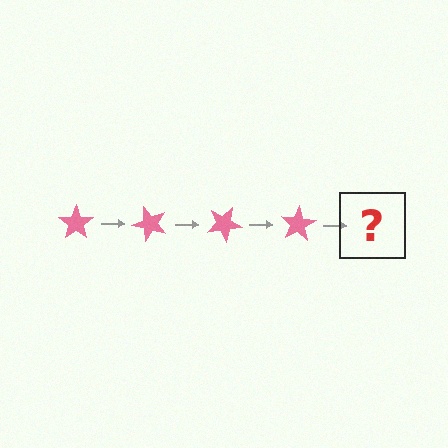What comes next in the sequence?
The next element should be a pink star rotated 200 degrees.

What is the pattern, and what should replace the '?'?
The pattern is that the star rotates 50 degrees each step. The '?' should be a pink star rotated 200 degrees.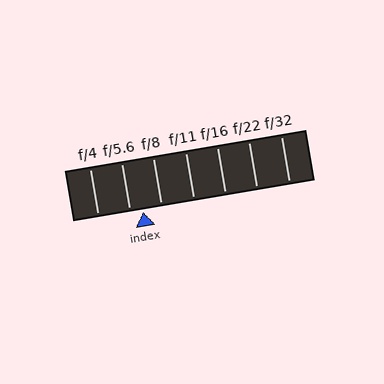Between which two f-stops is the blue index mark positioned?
The index mark is between f/5.6 and f/8.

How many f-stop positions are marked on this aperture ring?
There are 7 f-stop positions marked.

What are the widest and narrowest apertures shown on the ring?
The widest aperture shown is f/4 and the narrowest is f/32.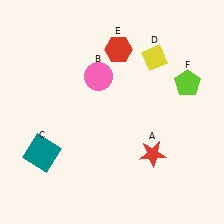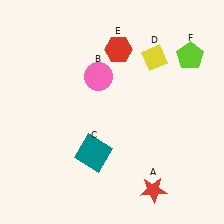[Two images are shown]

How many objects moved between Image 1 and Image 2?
3 objects moved between the two images.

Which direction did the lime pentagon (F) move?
The lime pentagon (F) moved up.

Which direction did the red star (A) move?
The red star (A) moved down.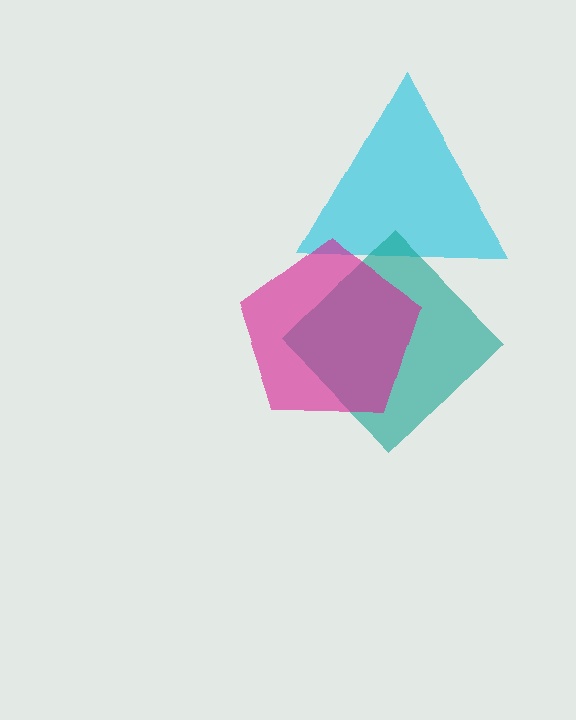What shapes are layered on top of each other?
The layered shapes are: a cyan triangle, a teal diamond, a magenta pentagon.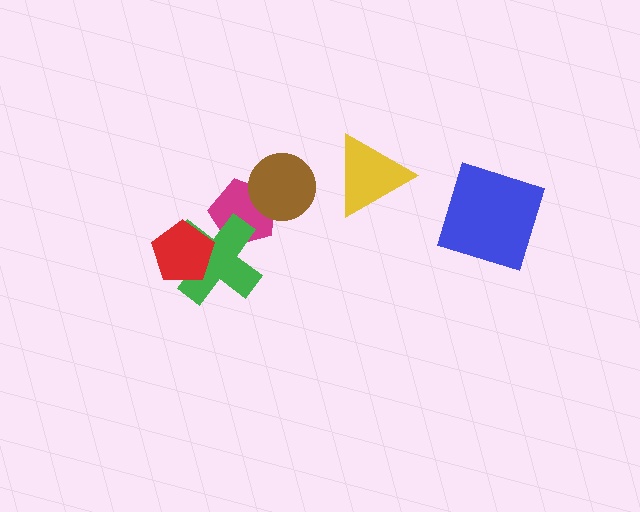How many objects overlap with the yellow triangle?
0 objects overlap with the yellow triangle.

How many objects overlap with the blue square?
0 objects overlap with the blue square.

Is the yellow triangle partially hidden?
No, no other shape covers it.